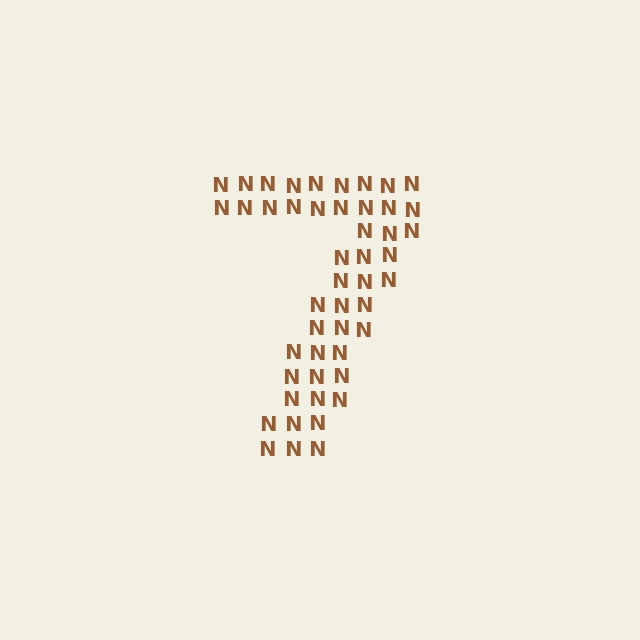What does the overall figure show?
The overall figure shows the digit 7.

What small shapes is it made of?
It is made of small letter N's.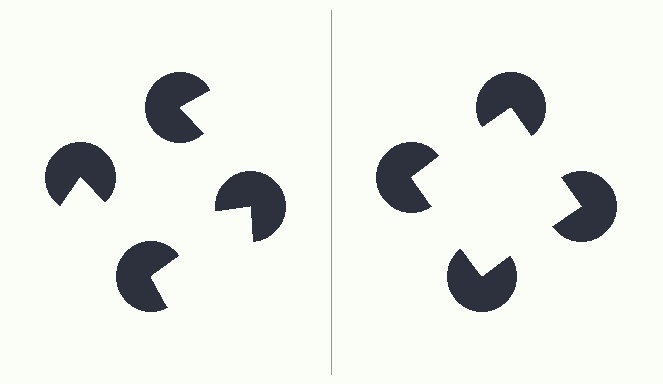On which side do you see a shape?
An illusory square appears on the right side. On the left side the wedge cuts are rotated, so no coherent shape forms.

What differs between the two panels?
The pac-man discs are positioned identically on both sides; only the wedge orientations differ. On the right they align to a square; on the left they are misaligned.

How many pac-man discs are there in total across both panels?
8 — 4 on each side.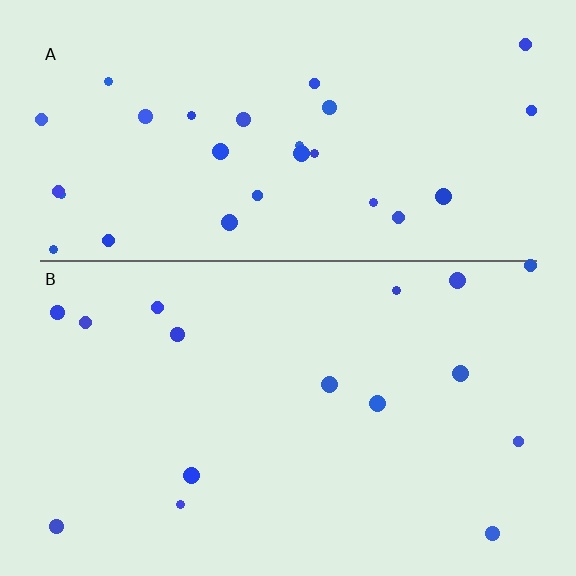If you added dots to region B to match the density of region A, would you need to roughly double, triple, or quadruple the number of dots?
Approximately double.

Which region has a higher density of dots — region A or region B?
A (the top).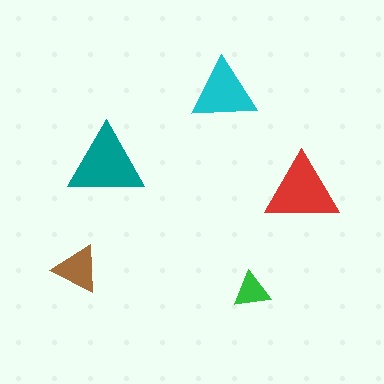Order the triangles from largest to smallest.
the teal one, the red one, the cyan one, the brown one, the green one.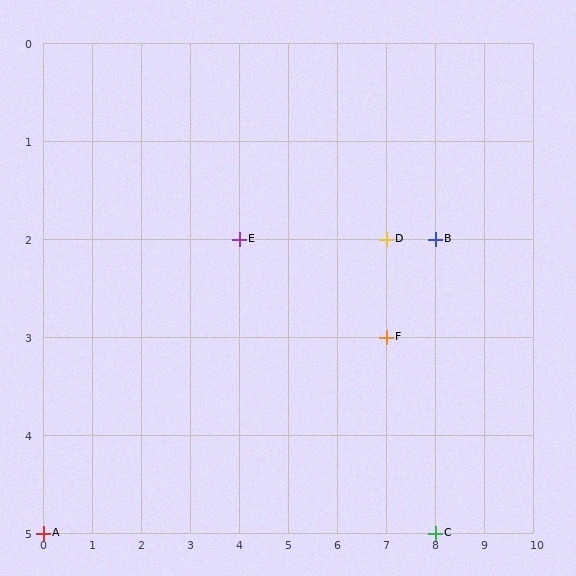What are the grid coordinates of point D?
Point D is at grid coordinates (7, 2).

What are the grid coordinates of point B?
Point B is at grid coordinates (8, 2).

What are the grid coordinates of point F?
Point F is at grid coordinates (7, 3).